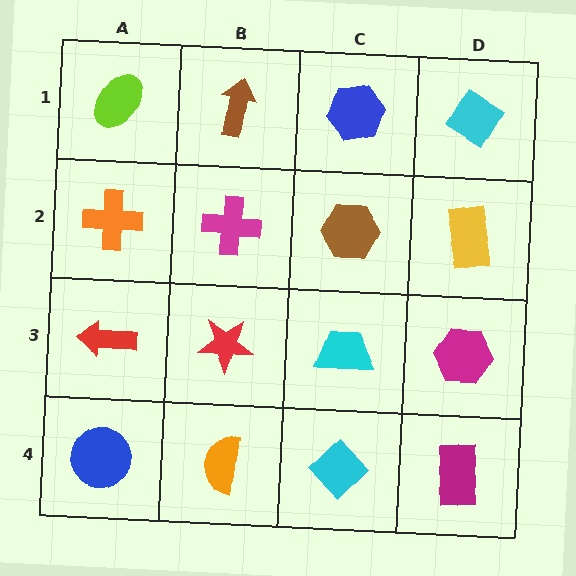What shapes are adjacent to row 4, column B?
A red star (row 3, column B), a blue circle (row 4, column A), a cyan diamond (row 4, column C).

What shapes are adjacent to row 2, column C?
A blue hexagon (row 1, column C), a cyan trapezoid (row 3, column C), a magenta cross (row 2, column B), a yellow rectangle (row 2, column D).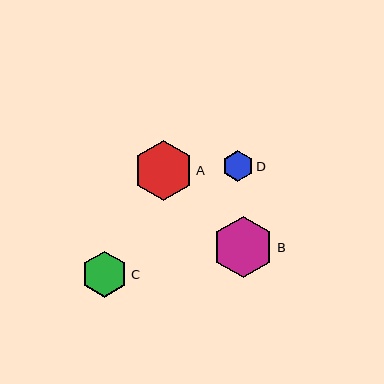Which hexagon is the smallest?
Hexagon D is the smallest with a size of approximately 31 pixels.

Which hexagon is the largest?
Hexagon B is the largest with a size of approximately 61 pixels.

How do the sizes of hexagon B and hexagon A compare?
Hexagon B and hexagon A are approximately the same size.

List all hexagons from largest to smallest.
From largest to smallest: B, A, C, D.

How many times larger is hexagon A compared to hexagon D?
Hexagon A is approximately 1.9 times the size of hexagon D.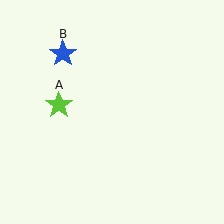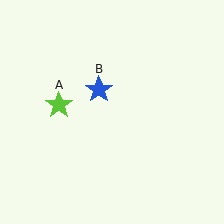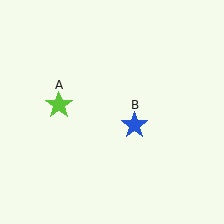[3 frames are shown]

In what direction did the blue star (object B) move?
The blue star (object B) moved down and to the right.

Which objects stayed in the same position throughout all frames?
Lime star (object A) remained stationary.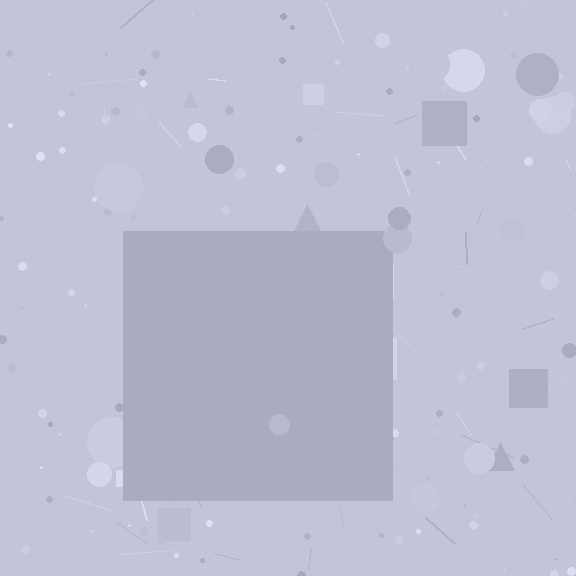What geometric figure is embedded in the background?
A square is embedded in the background.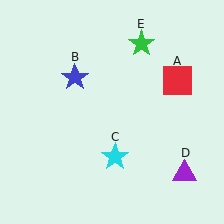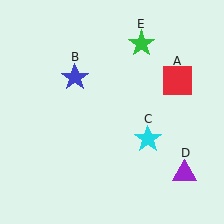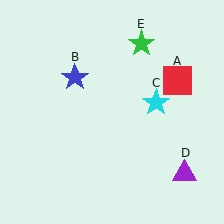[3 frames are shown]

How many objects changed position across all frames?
1 object changed position: cyan star (object C).